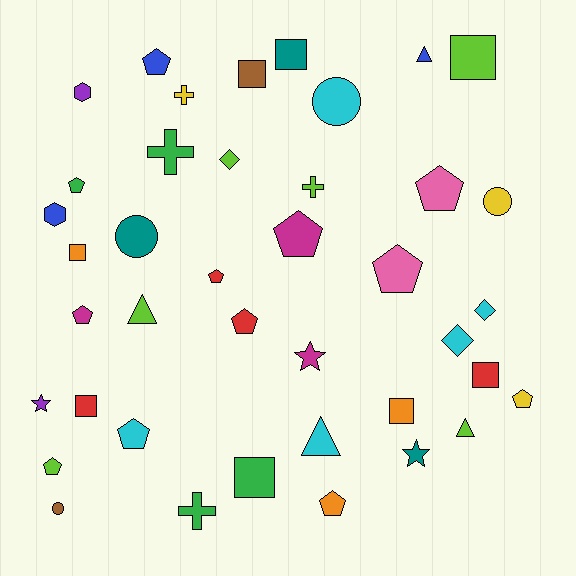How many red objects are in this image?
There are 4 red objects.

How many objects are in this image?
There are 40 objects.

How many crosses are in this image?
There are 4 crosses.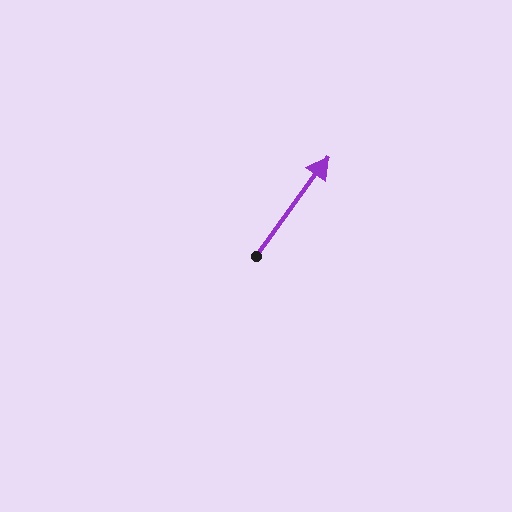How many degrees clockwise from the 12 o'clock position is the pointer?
Approximately 36 degrees.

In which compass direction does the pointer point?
Northeast.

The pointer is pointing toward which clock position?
Roughly 1 o'clock.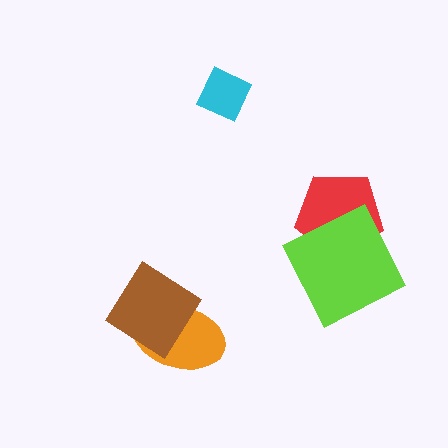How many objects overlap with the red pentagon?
1 object overlaps with the red pentagon.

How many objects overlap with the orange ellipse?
1 object overlaps with the orange ellipse.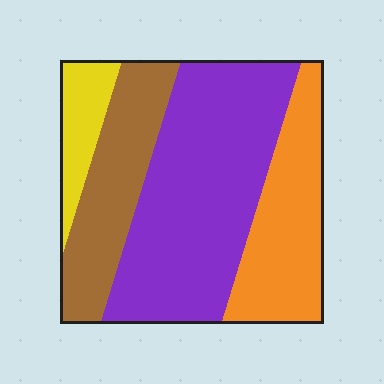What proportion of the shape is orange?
Orange takes up about one quarter (1/4) of the shape.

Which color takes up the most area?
Purple, at roughly 45%.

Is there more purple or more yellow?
Purple.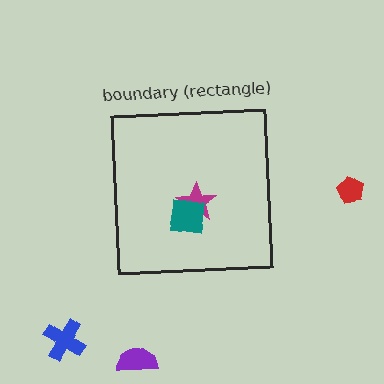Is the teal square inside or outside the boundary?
Inside.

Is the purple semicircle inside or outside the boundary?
Outside.